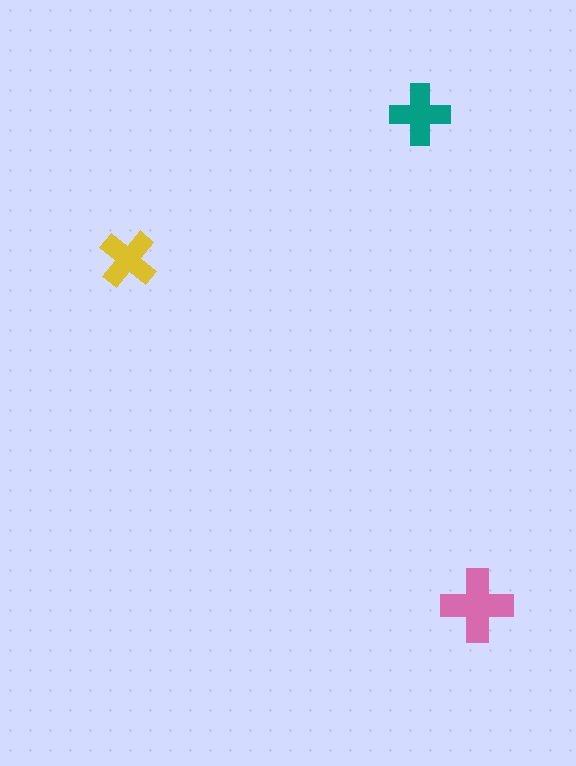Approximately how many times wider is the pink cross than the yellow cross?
About 1.5 times wider.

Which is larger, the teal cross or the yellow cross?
The teal one.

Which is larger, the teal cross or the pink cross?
The pink one.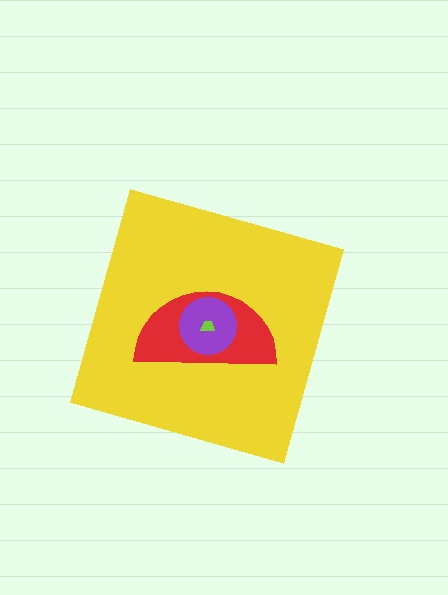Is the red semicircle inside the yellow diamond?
Yes.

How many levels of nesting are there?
4.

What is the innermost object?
The lime trapezoid.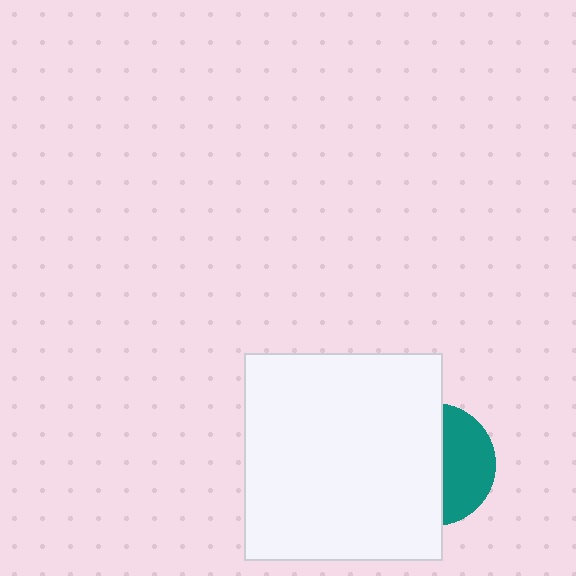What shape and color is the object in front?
The object in front is a white rectangle.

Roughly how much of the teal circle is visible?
A small part of it is visible (roughly 40%).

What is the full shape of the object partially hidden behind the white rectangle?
The partially hidden object is a teal circle.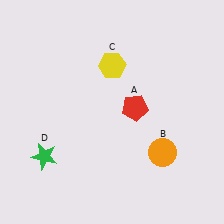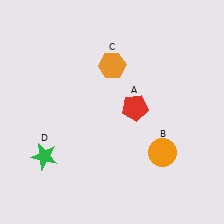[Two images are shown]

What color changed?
The hexagon (C) changed from yellow in Image 1 to orange in Image 2.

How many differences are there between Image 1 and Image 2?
There is 1 difference between the two images.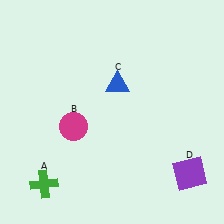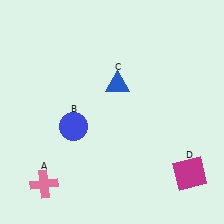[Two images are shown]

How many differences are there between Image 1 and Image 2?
There are 3 differences between the two images.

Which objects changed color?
A changed from green to pink. B changed from magenta to blue. D changed from purple to magenta.